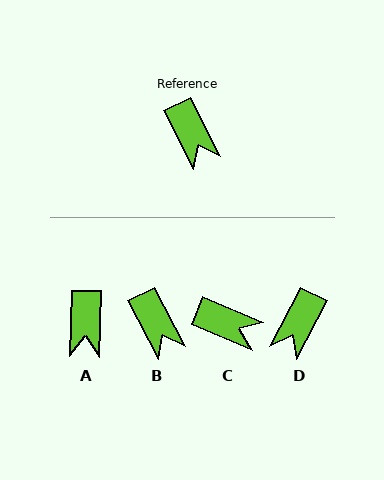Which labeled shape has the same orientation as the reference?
B.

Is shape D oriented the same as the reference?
No, it is off by about 55 degrees.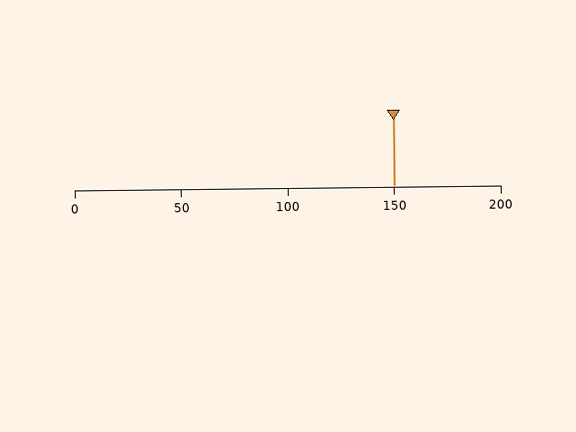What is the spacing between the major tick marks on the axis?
The major ticks are spaced 50 apart.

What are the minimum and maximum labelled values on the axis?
The axis runs from 0 to 200.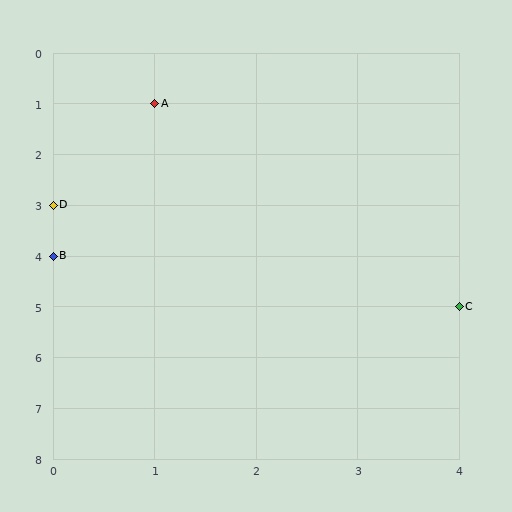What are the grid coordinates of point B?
Point B is at grid coordinates (0, 4).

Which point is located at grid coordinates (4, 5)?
Point C is at (4, 5).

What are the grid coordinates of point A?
Point A is at grid coordinates (1, 1).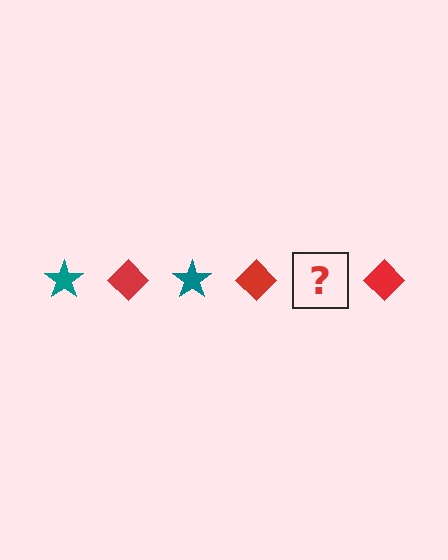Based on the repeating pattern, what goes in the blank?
The blank should be a teal star.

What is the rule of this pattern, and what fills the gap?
The rule is that the pattern alternates between teal star and red diamond. The gap should be filled with a teal star.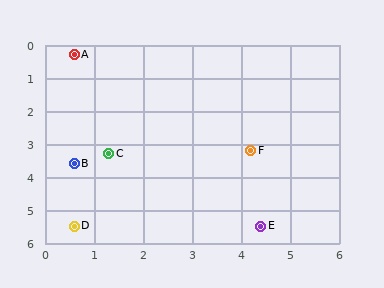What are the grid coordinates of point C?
Point C is at approximately (1.3, 3.3).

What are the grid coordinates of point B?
Point B is at approximately (0.6, 3.6).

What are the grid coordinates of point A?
Point A is at approximately (0.6, 0.3).